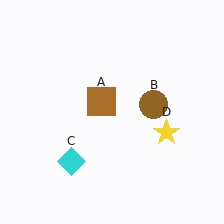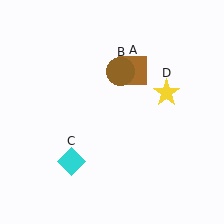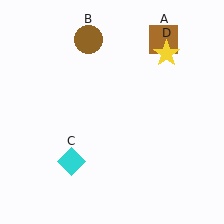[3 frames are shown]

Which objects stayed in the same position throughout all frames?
Cyan diamond (object C) remained stationary.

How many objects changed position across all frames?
3 objects changed position: brown square (object A), brown circle (object B), yellow star (object D).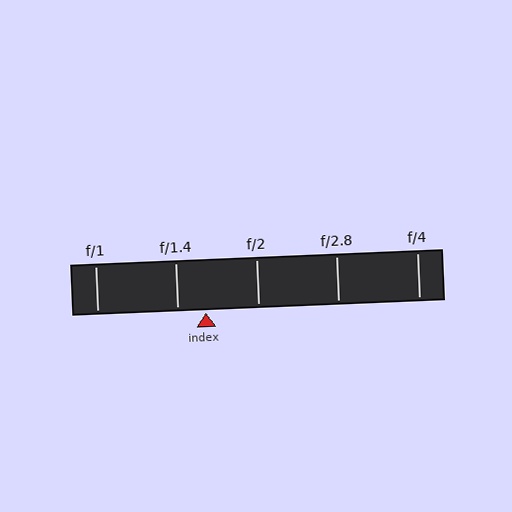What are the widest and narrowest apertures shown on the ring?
The widest aperture shown is f/1 and the narrowest is f/4.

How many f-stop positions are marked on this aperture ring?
There are 5 f-stop positions marked.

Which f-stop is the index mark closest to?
The index mark is closest to f/1.4.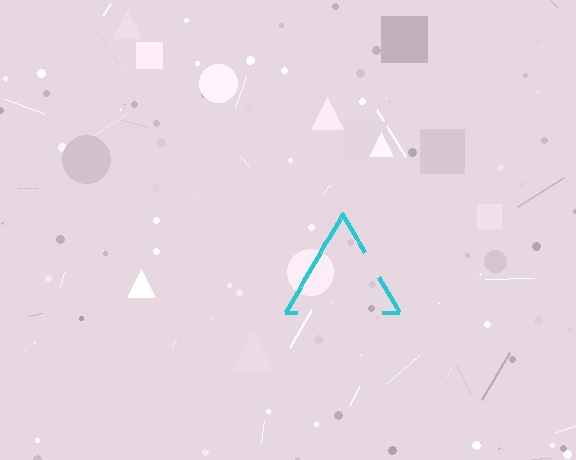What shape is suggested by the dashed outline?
The dashed outline suggests a triangle.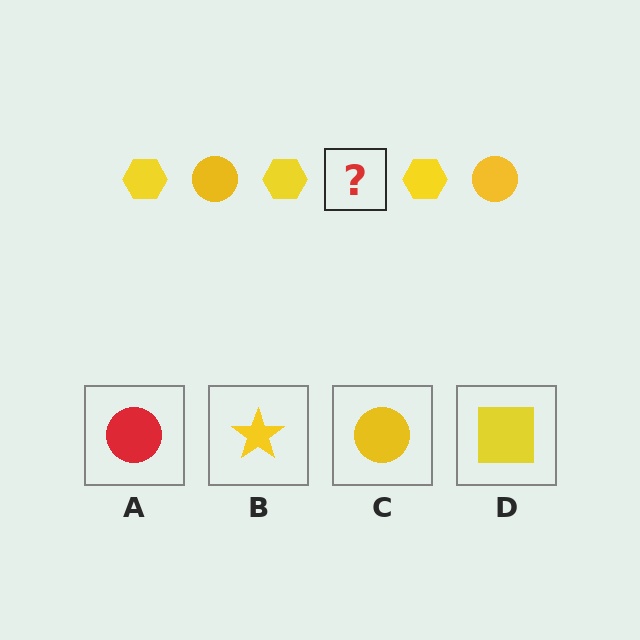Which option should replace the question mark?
Option C.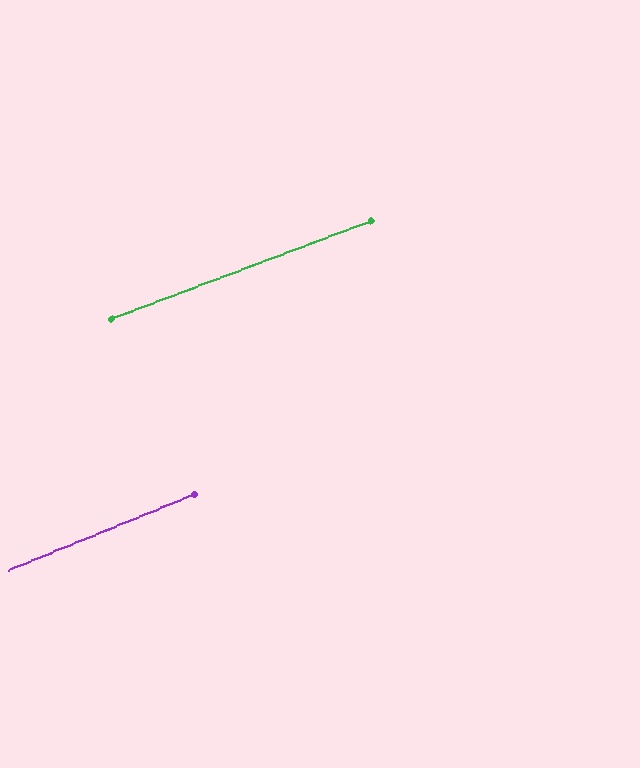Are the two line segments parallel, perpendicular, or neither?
Parallel — their directions differ by only 1.4°.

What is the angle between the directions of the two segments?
Approximately 1 degree.